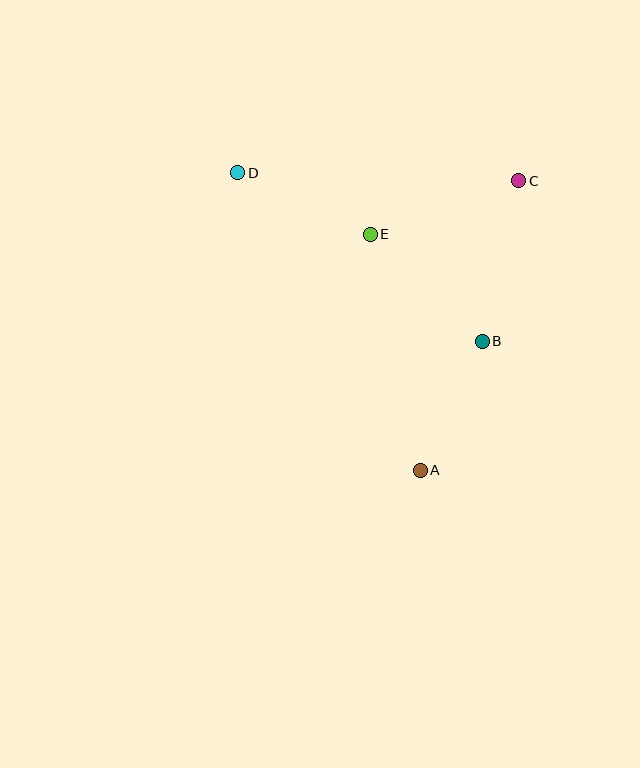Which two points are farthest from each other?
Points A and D are farthest from each other.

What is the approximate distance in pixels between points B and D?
The distance between B and D is approximately 297 pixels.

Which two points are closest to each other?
Points A and B are closest to each other.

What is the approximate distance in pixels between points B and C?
The distance between B and C is approximately 165 pixels.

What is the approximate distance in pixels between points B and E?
The distance between B and E is approximately 155 pixels.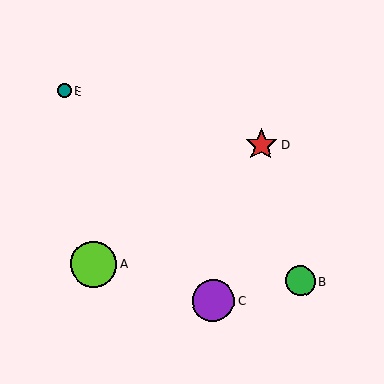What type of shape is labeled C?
Shape C is a purple circle.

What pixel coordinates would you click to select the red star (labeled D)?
Click at (261, 145) to select the red star D.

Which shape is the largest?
The lime circle (labeled A) is the largest.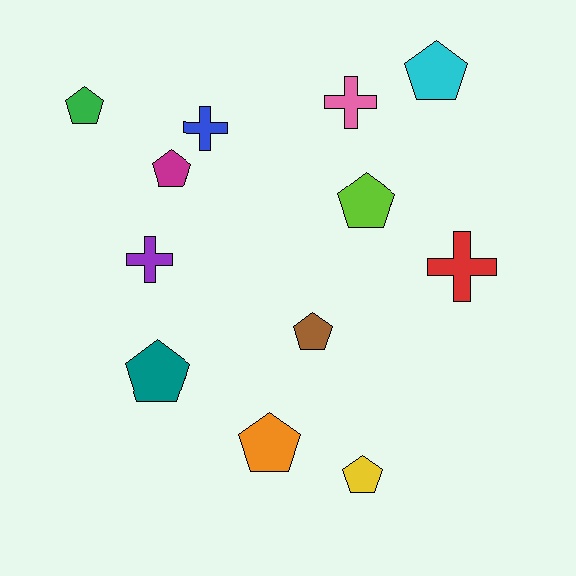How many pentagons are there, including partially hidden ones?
There are 8 pentagons.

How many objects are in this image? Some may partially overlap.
There are 12 objects.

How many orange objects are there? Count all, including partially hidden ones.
There is 1 orange object.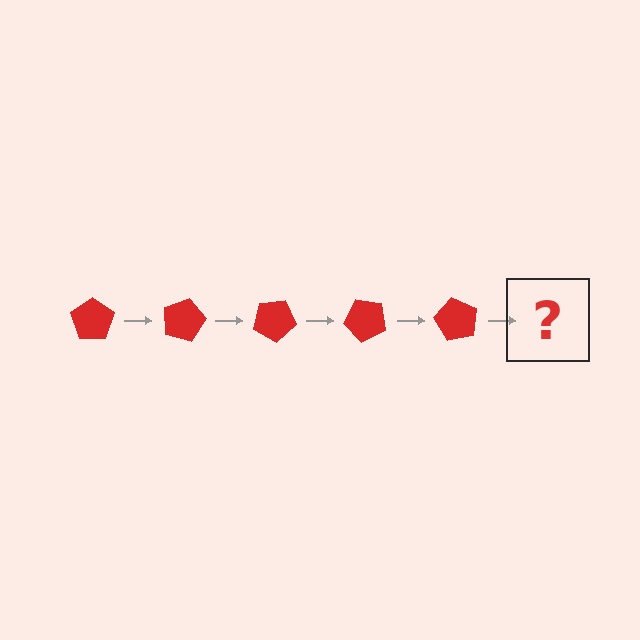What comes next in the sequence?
The next element should be a red pentagon rotated 75 degrees.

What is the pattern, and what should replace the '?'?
The pattern is that the pentagon rotates 15 degrees each step. The '?' should be a red pentagon rotated 75 degrees.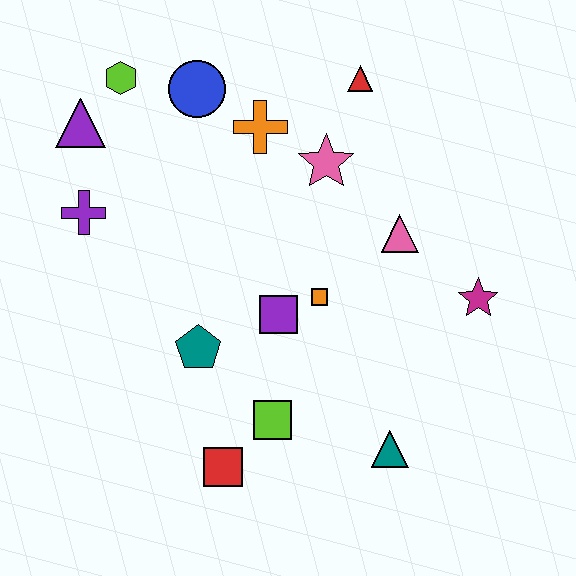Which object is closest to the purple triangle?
The lime hexagon is closest to the purple triangle.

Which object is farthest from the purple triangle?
The teal triangle is farthest from the purple triangle.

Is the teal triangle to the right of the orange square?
Yes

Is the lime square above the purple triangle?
No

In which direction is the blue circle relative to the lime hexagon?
The blue circle is to the right of the lime hexagon.